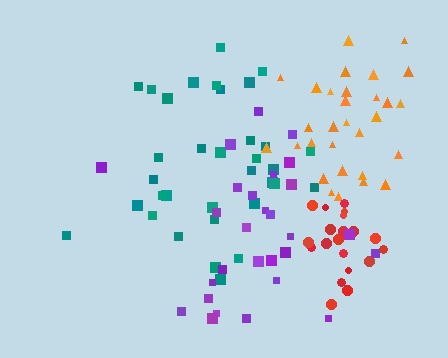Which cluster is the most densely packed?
Red.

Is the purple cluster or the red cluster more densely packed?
Red.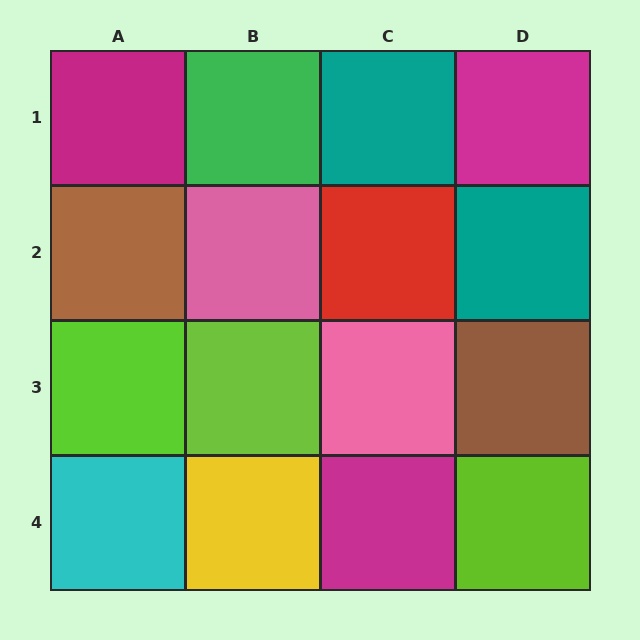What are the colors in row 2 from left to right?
Brown, pink, red, teal.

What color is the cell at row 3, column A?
Lime.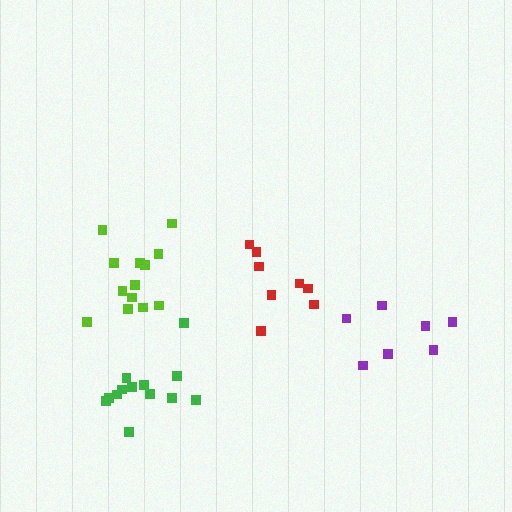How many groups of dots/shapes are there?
There are 4 groups.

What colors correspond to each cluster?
The clusters are colored: purple, lime, red, green.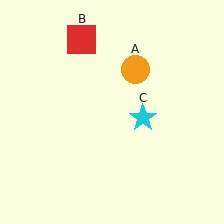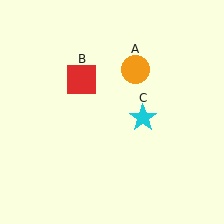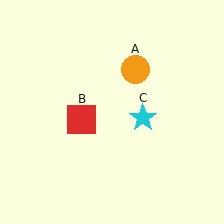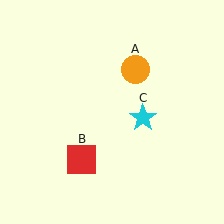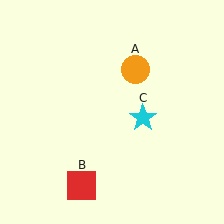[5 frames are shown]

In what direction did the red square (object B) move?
The red square (object B) moved down.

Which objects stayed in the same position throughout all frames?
Orange circle (object A) and cyan star (object C) remained stationary.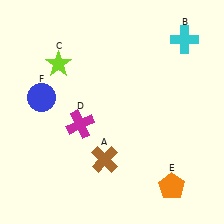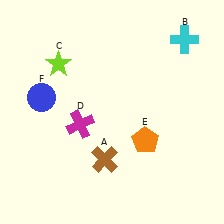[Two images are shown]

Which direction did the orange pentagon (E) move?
The orange pentagon (E) moved up.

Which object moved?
The orange pentagon (E) moved up.